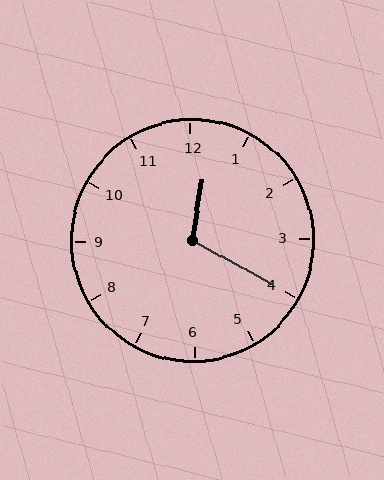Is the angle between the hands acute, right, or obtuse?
It is obtuse.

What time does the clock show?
12:20.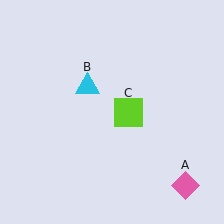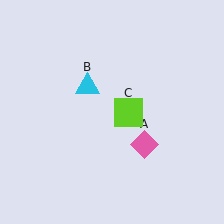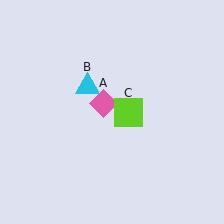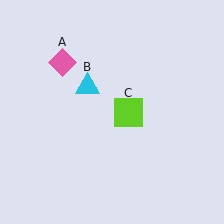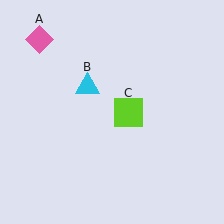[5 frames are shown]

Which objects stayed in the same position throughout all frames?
Cyan triangle (object B) and lime square (object C) remained stationary.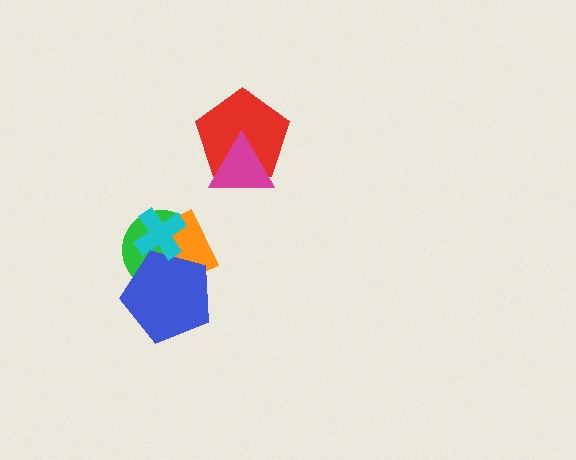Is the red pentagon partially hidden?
Yes, it is partially covered by another shape.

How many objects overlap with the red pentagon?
1 object overlaps with the red pentagon.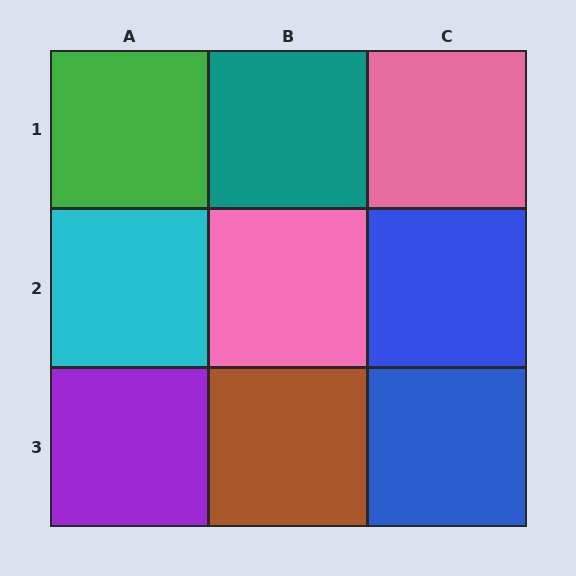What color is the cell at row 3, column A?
Purple.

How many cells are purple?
1 cell is purple.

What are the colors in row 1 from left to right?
Green, teal, pink.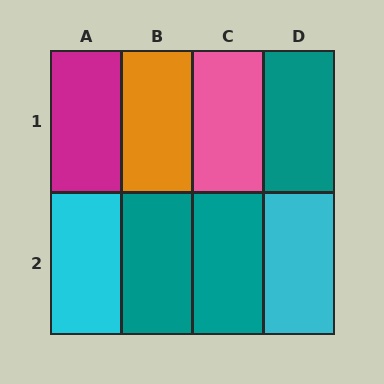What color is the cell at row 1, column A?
Magenta.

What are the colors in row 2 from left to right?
Cyan, teal, teal, cyan.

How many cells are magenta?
1 cell is magenta.